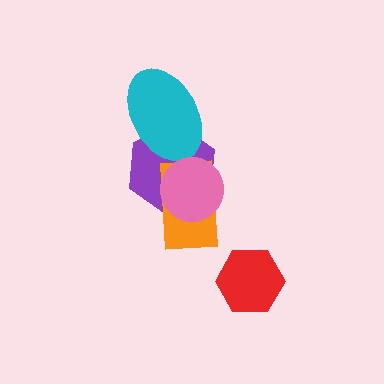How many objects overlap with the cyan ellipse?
1 object overlaps with the cyan ellipse.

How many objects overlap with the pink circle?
2 objects overlap with the pink circle.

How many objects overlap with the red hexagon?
0 objects overlap with the red hexagon.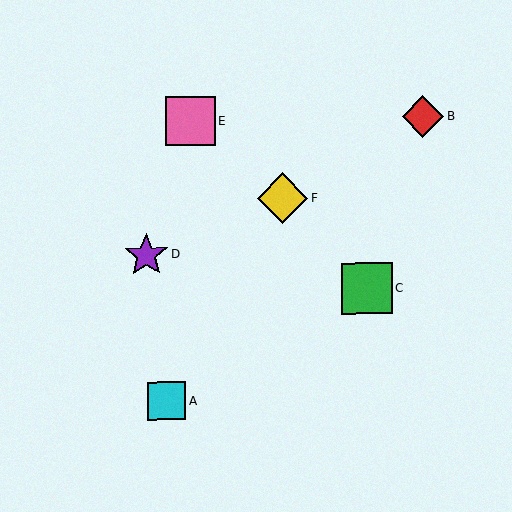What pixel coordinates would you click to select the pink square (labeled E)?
Click at (191, 121) to select the pink square E.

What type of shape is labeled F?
Shape F is a yellow diamond.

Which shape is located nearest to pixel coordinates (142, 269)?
The purple star (labeled D) at (146, 255) is nearest to that location.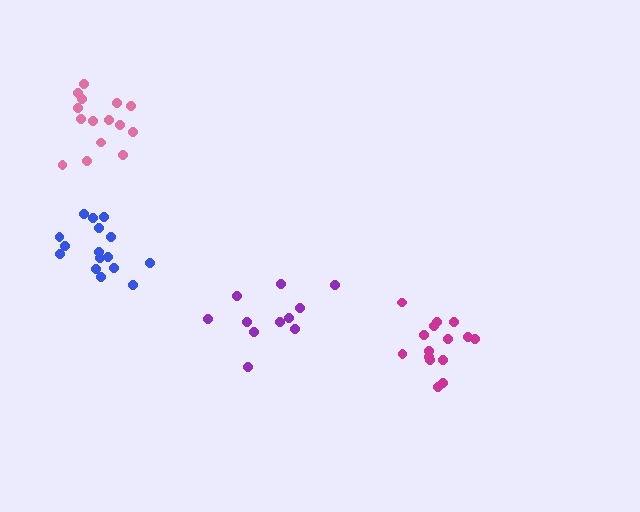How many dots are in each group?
Group 1: 11 dots, Group 2: 16 dots, Group 3: 15 dots, Group 4: 15 dots (57 total).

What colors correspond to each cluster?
The clusters are colored: purple, blue, pink, magenta.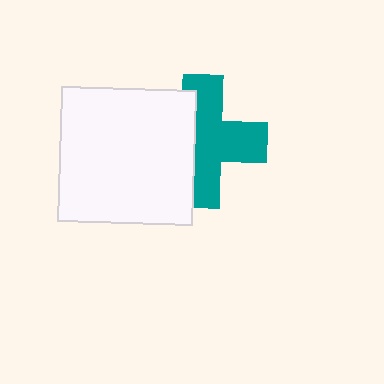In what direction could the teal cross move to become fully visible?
The teal cross could move right. That would shift it out from behind the white square entirely.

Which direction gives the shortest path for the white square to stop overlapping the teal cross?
Moving left gives the shortest separation.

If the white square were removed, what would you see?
You would see the complete teal cross.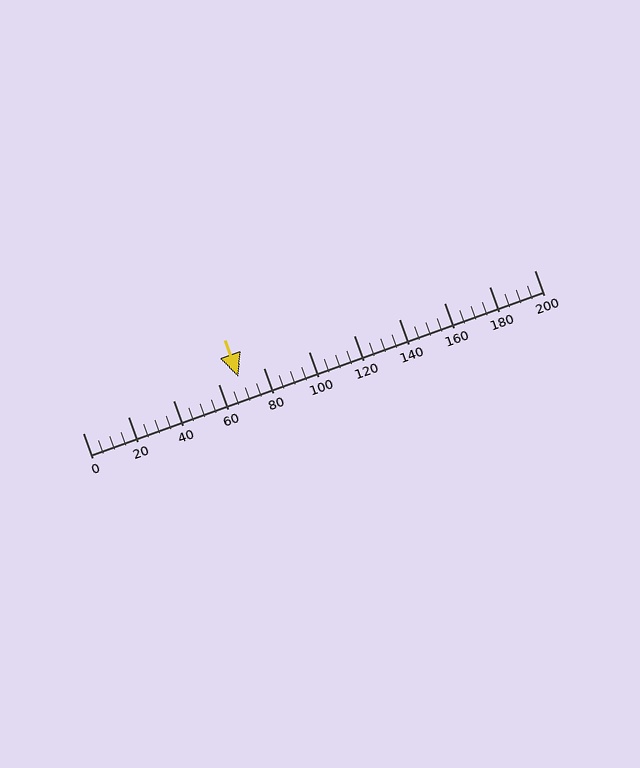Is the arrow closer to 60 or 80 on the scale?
The arrow is closer to 60.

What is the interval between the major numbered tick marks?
The major tick marks are spaced 20 units apart.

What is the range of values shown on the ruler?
The ruler shows values from 0 to 200.